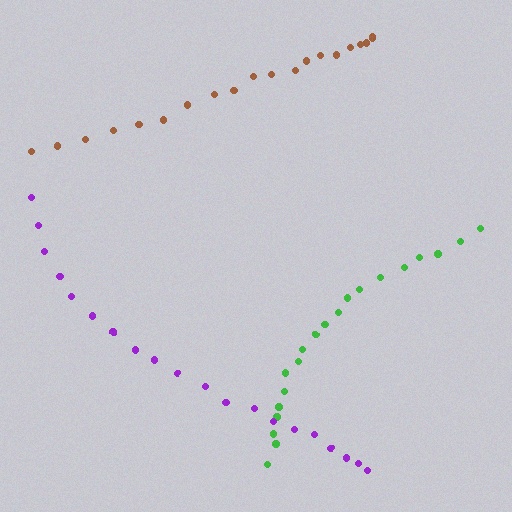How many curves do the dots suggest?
There are 3 distinct paths.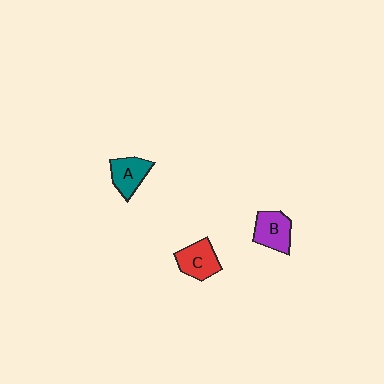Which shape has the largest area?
Shape B (purple).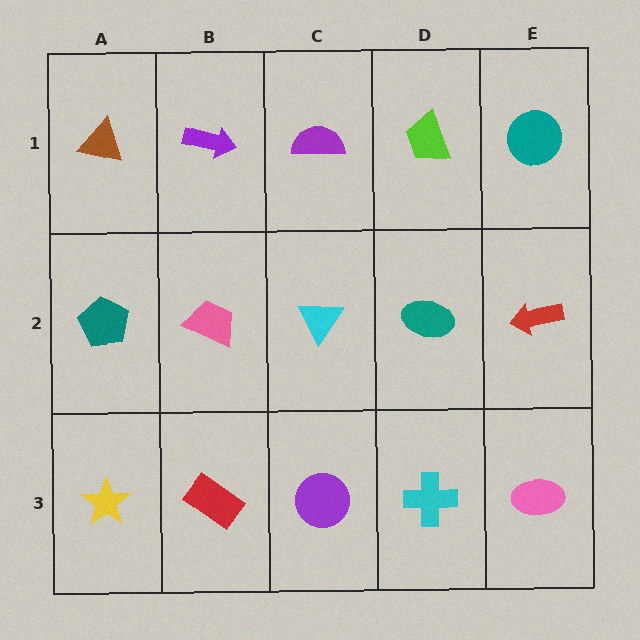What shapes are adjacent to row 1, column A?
A teal pentagon (row 2, column A), a purple arrow (row 1, column B).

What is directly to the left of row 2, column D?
A cyan triangle.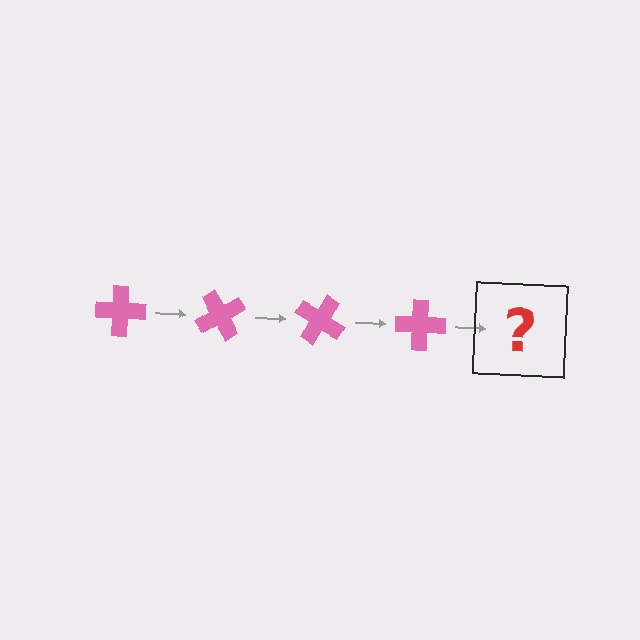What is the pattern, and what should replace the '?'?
The pattern is that the cross rotates 60 degrees each step. The '?' should be a pink cross rotated 240 degrees.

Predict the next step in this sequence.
The next step is a pink cross rotated 240 degrees.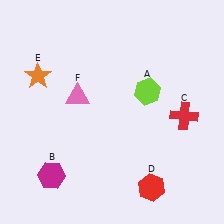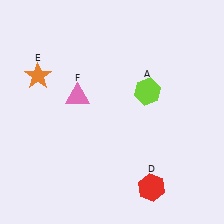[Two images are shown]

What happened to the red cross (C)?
The red cross (C) was removed in Image 2. It was in the bottom-right area of Image 1.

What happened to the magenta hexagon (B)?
The magenta hexagon (B) was removed in Image 2. It was in the bottom-left area of Image 1.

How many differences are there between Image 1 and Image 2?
There are 2 differences between the two images.